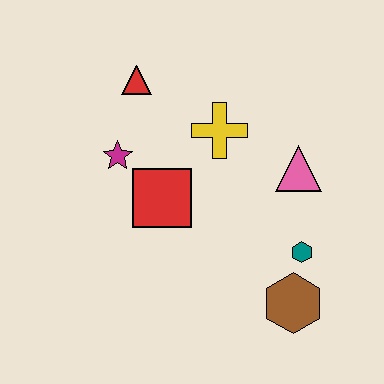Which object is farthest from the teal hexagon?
The red triangle is farthest from the teal hexagon.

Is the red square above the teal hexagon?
Yes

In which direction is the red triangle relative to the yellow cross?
The red triangle is to the left of the yellow cross.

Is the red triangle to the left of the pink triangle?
Yes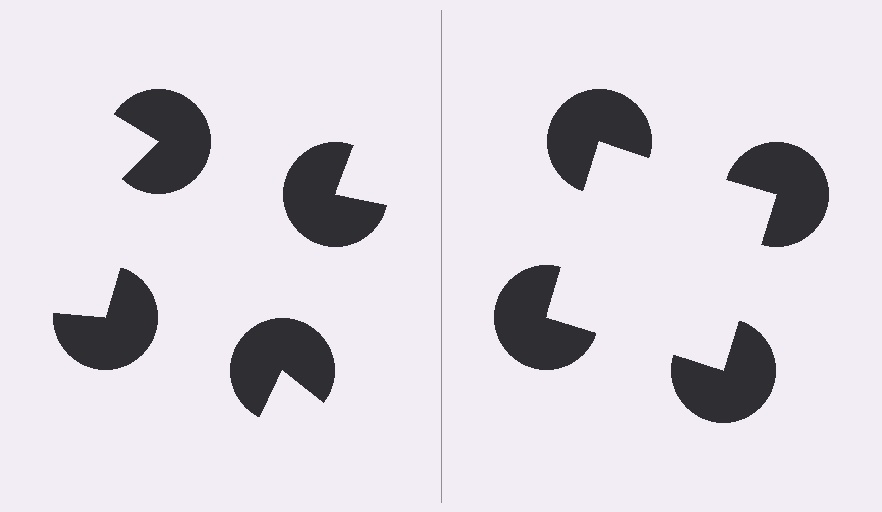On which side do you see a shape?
An illusory square appears on the right side. On the left side the wedge cuts are rotated, so no coherent shape forms.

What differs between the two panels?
The pac-man discs are positioned identically on both sides; only the wedge orientations differ. On the right they align to a square; on the left they are misaligned.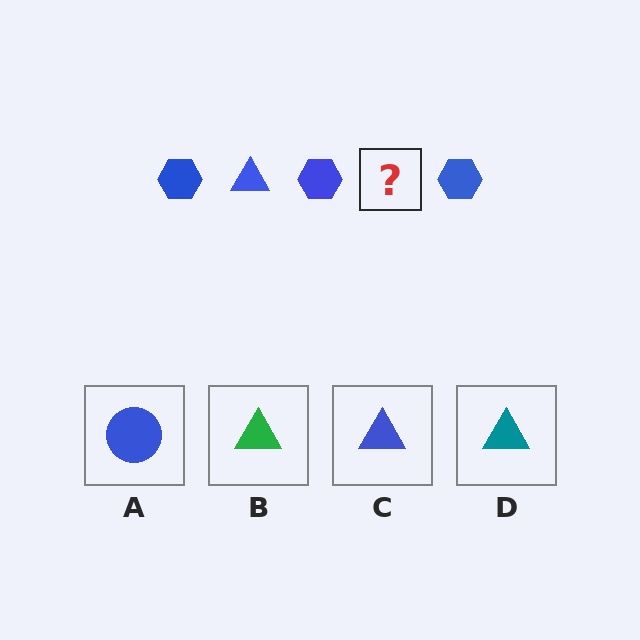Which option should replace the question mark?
Option C.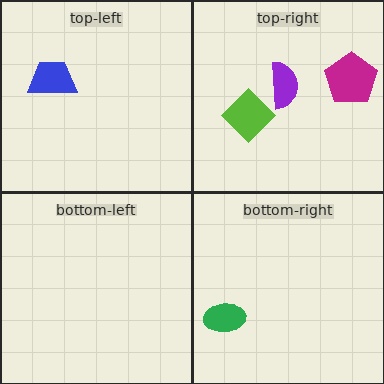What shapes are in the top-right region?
The purple semicircle, the magenta pentagon, the lime diamond.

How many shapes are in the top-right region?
3.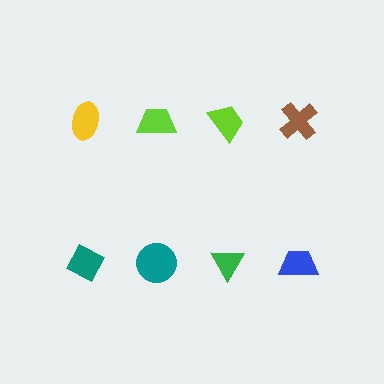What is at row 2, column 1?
A teal diamond.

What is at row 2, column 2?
A teal circle.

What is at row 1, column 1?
A yellow ellipse.